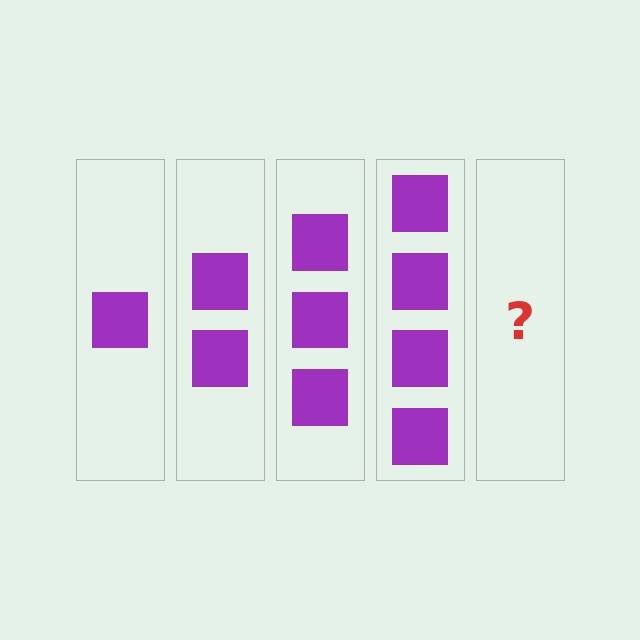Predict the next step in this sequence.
The next step is 5 squares.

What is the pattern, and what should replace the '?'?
The pattern is that each step adds one more square. The '?' should be 5 squares.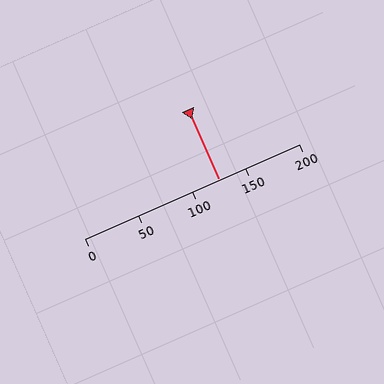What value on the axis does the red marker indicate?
The marker indicates approximately 125.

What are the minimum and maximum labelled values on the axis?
The axis runs from 0 to 200.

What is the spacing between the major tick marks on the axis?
The major ticks are spaced 50 apart.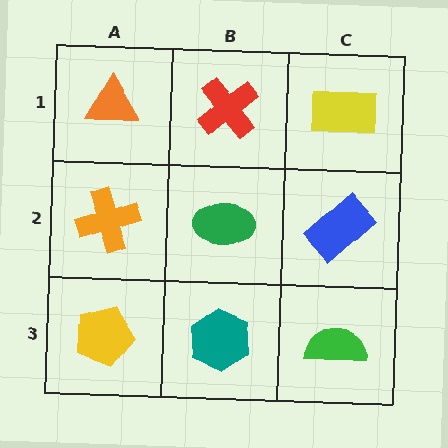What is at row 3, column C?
A green semicircle.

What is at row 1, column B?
A red cross.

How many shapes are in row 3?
3 shapes.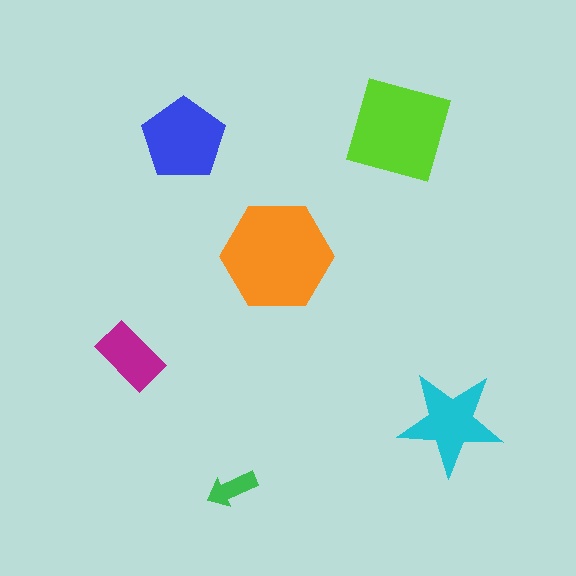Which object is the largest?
The orange hexagon.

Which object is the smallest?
The green arrow.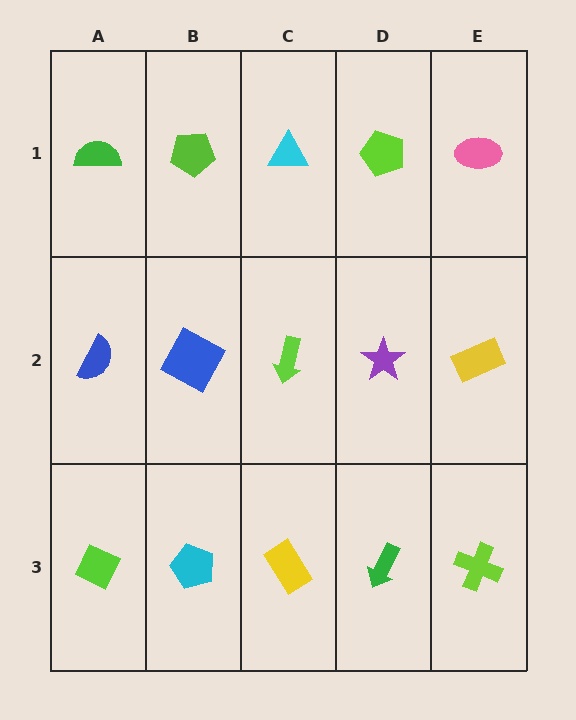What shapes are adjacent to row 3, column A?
A blue semicircle (row 2, column A), a cyan pentagon (row 3, column B).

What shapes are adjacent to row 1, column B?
A blue square (row 2, column B), a green semicircle (row 1, column A), a cyan triangle (row 1, column C).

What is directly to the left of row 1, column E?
A lime pentagon.